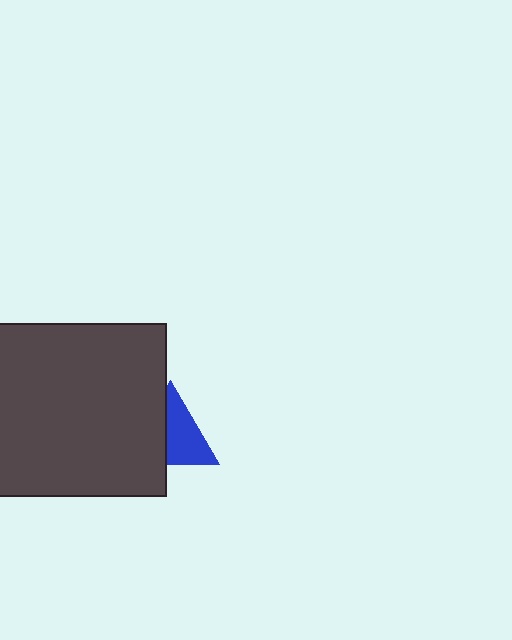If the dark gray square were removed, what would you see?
You would see the complete blue triangle.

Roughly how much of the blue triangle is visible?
About half of it is visible (roughly 56%).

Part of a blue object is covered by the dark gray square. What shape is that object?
It is a triangle.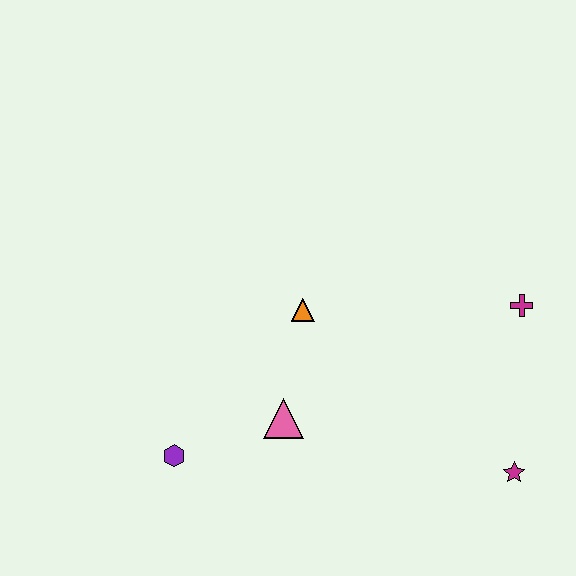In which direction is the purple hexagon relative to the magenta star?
The purple hexagon is to the left of the magenta star.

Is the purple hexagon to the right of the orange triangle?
No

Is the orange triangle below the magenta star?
No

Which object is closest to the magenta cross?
The magenta star is closest to the magenta cross.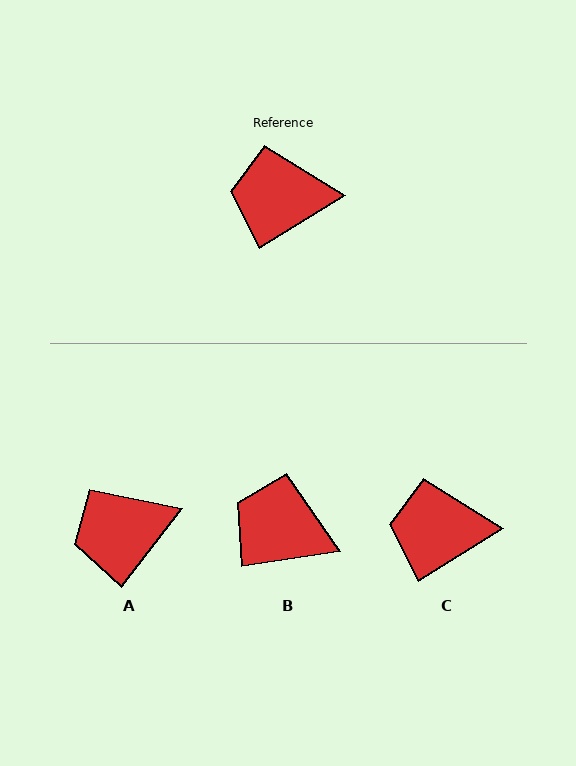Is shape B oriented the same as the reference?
No, it is off by about 23 degrees.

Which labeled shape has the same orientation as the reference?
C.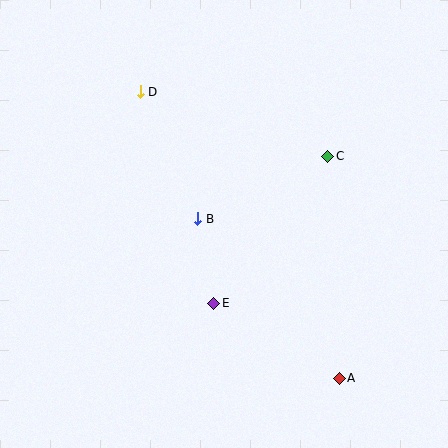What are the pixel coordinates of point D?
Point D is at (140, 92).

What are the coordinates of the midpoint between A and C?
The midpoint between A and C is at (333, 267).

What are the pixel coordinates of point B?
Point B is at (198, 219).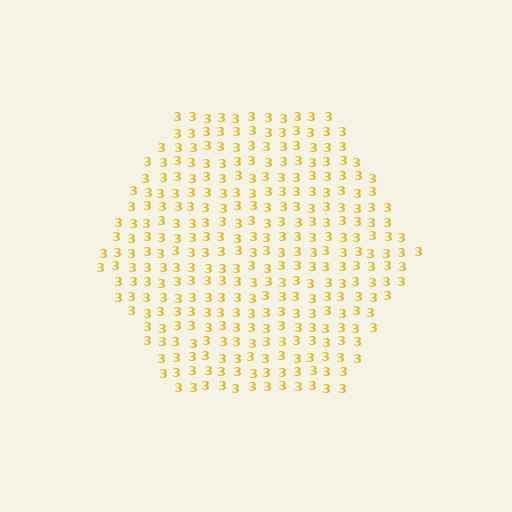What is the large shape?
The large shape is a hexagon.